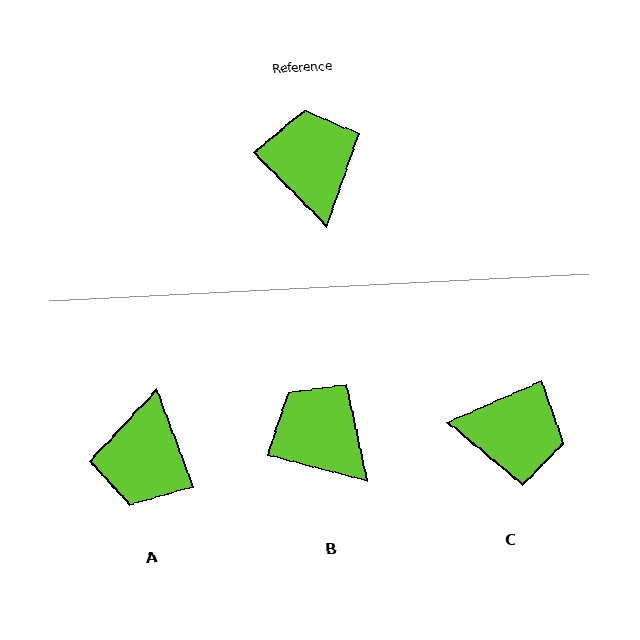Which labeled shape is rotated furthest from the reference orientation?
A, about 156 degrees away.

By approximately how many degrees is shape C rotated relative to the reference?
Approximately 111 degrees clockwise.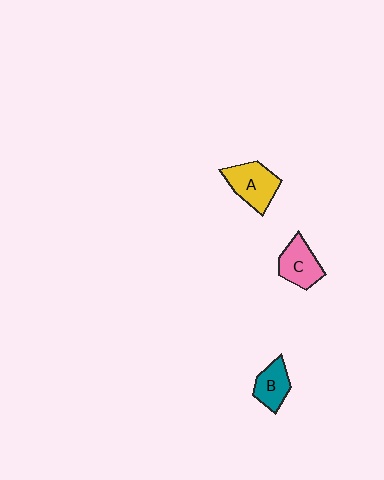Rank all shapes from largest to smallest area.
From largest to smallest: A (yellow), C (pink), B (teal).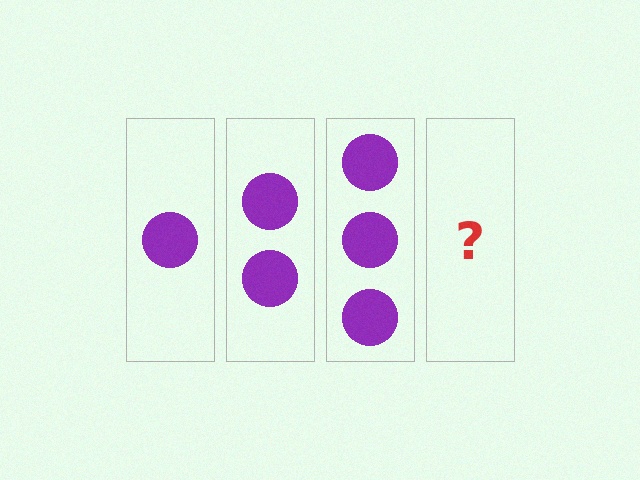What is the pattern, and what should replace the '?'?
The pattern is that each step adds one more circle. The '?' should be 4 circles.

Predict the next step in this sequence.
The next step is 4 circles.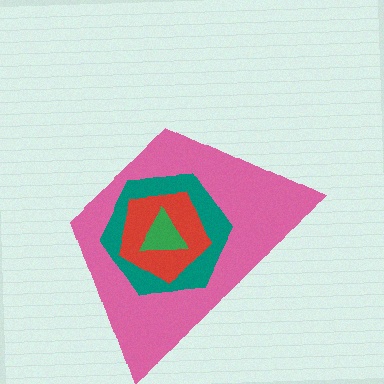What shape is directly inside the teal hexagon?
The red pentagon.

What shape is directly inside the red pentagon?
The green triangle.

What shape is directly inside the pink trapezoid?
The teal hexagon.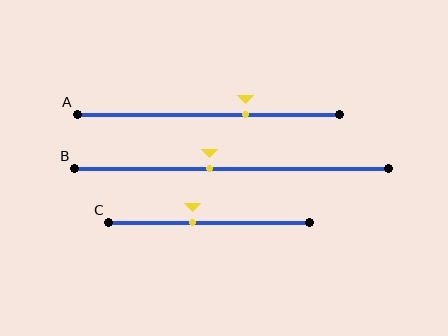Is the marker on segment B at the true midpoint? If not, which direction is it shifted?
No, the marker on segment B is shifted to the left by about 7% of the segment length.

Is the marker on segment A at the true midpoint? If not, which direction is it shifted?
No, the marker on segment A is shifted to the right by about 14% of the segment length.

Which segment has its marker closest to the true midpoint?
Segment B has its marker closest to the true midpoint.